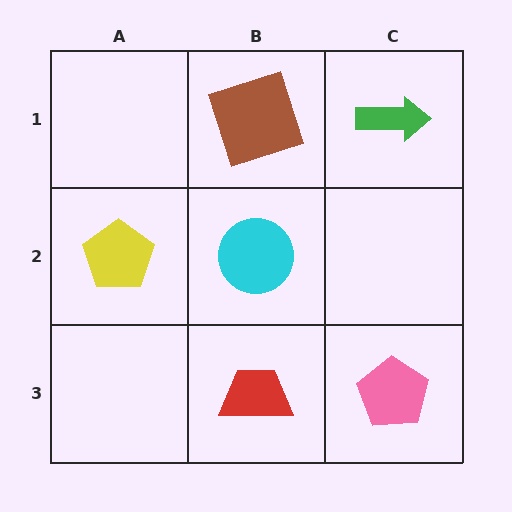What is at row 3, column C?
A pink pentagon.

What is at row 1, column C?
A green arrow.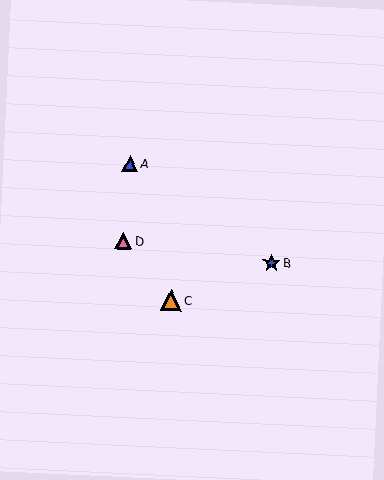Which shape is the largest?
The orange triangle (labeled C) is the largest.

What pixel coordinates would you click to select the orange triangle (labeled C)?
Click at (171, 300) to select the orange triangle C.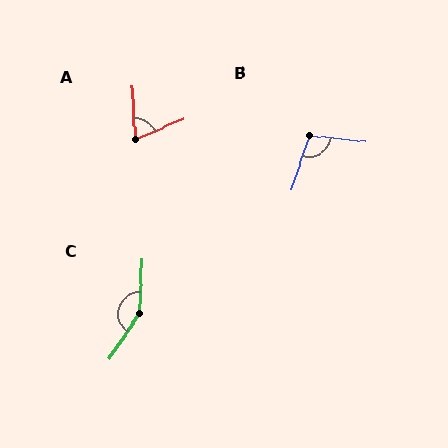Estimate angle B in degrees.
Approximately 102 degrees.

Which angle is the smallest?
A, at approximately 70 degrees.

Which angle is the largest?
C, at approximately 149 degrees.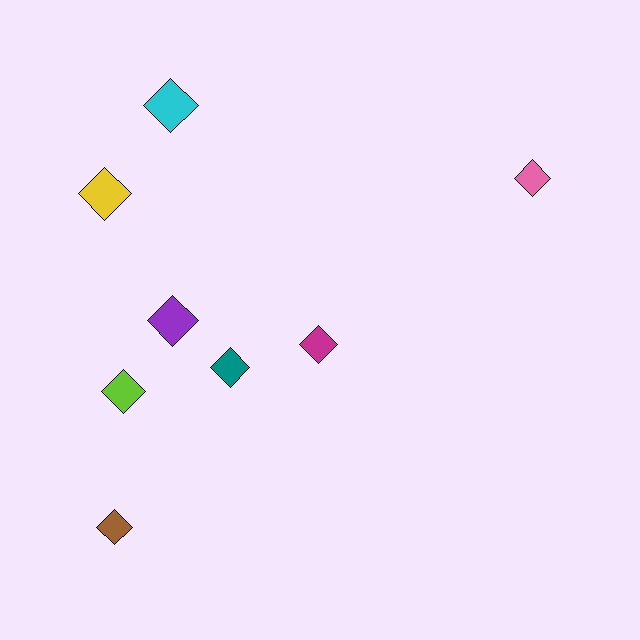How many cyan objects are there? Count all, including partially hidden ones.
There is 1 cyan object.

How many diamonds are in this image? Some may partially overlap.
There are 8 diamonds.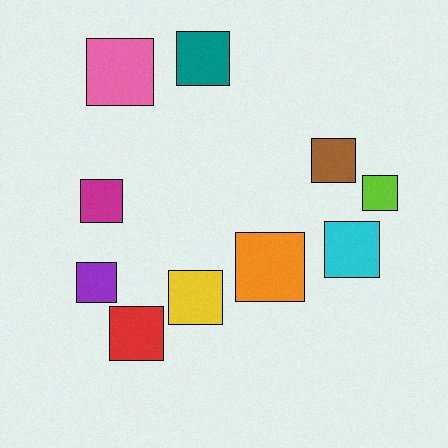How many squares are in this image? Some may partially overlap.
There are 10 squares.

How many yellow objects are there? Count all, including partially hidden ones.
There is 1 yellow object.